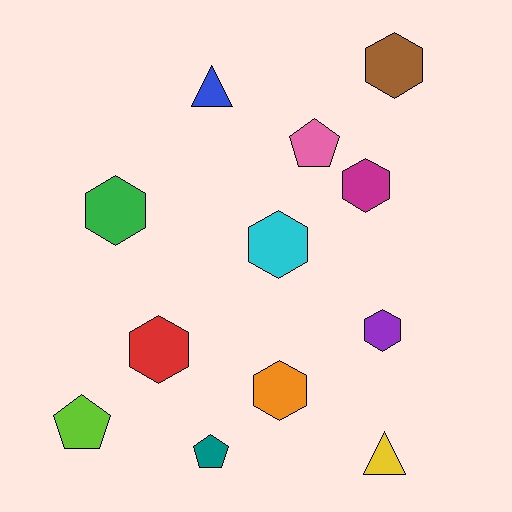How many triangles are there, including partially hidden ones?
There are 2 triangles.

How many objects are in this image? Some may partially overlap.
There are 12 objects.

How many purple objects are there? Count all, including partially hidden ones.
There is 1 purple object.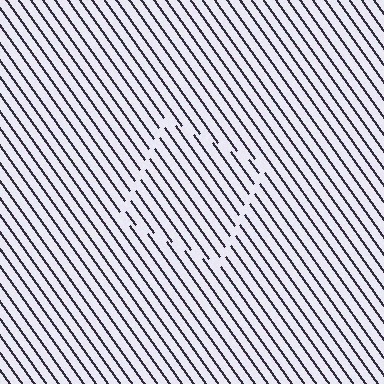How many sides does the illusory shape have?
4 sides — the line-ends trace a square.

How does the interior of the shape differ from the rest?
The interior of the shape contains the same grating, shifted by half a period — the contour is defined by the phase discontinuity where line-ends from the inner and outer gratings abut.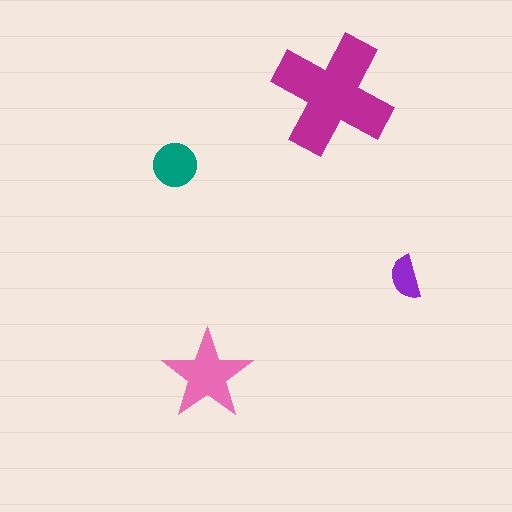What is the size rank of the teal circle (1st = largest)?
3rd.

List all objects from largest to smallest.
The magenta cross, the pink star, the teal circle, the purple semicircle.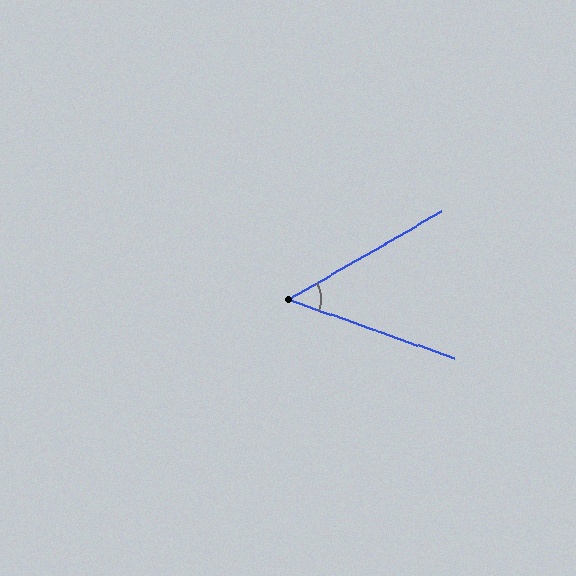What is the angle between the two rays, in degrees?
Approximately 49 degrees.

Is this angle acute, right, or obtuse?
It is acute.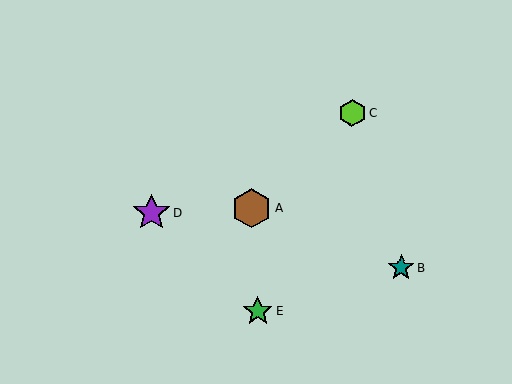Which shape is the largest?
The brown hexagon (labeled A) is the largest.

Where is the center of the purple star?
The center of the purple star is at (151, 213).